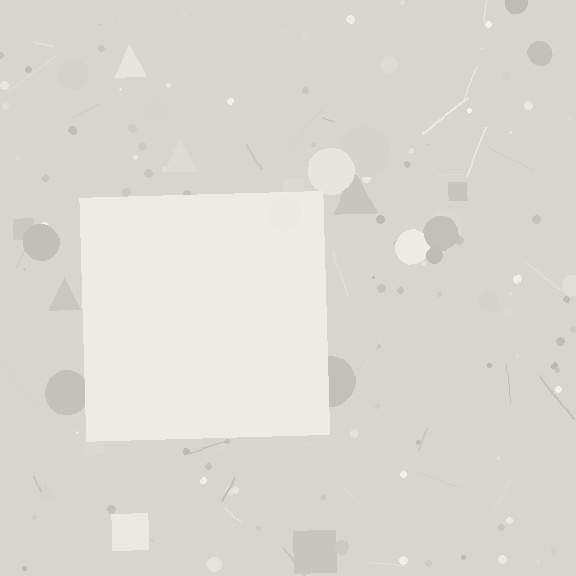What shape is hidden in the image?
A square is hidden in the image.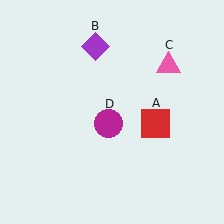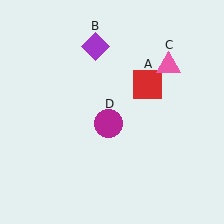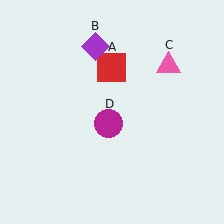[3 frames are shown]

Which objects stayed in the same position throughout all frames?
Purple diamond (object B) and pink triangle (object C) and magenta circle (object D) remained stationary.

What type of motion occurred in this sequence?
The red square (object A) rotated counterclockwise around the center of the scene.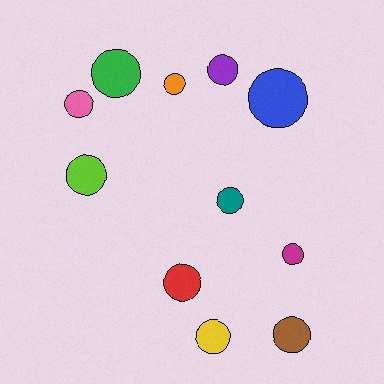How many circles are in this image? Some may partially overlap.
There are 11 circles.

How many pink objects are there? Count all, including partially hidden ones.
There is 1 pink object.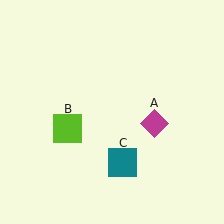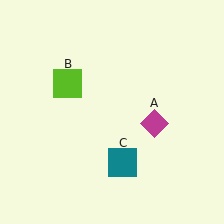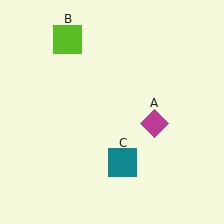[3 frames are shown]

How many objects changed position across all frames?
1 object changed position: lime square (object B).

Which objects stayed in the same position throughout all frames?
Magenta diamond (object A) and teal square (object C) remained stationary.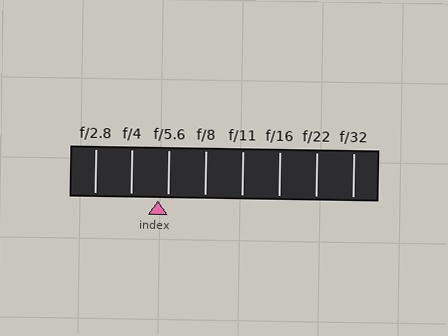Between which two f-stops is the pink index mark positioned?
The index mark is between f/4 and f/5.6.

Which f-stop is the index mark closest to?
The index mark is closest to f/5.6.